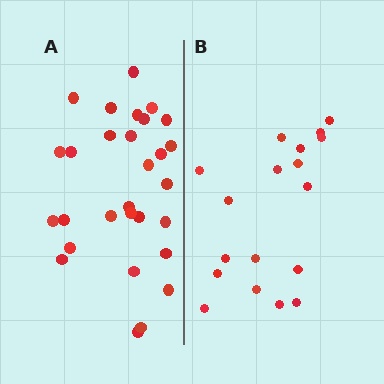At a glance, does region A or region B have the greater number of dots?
Region A (the left region) has more dots.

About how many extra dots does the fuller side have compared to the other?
Region A has roughly 12 or so more dots than region B.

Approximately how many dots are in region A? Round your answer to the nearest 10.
About 30 dots. (The exact count is 29, which rounds to 30.)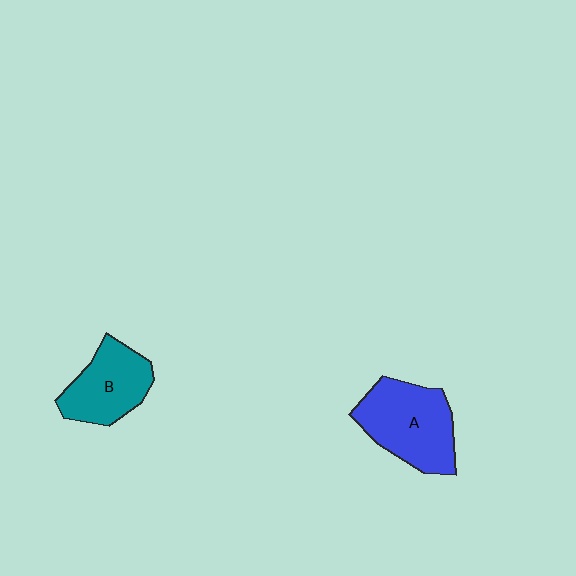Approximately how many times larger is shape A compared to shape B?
Approximately 1.3 times.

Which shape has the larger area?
Shape A (blue).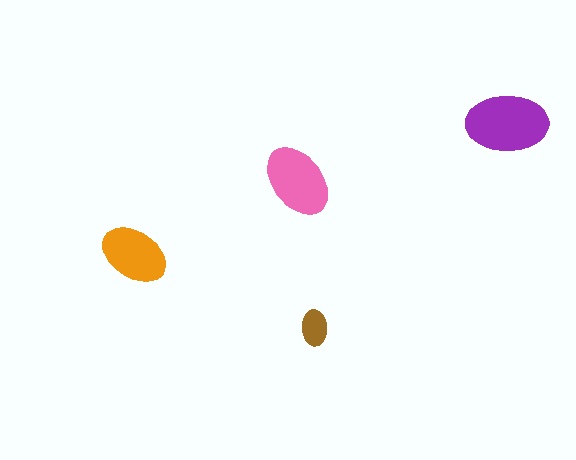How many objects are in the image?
There are 4 objects in the image.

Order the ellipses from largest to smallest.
the purple one, the pink one, the orange one, the brown one.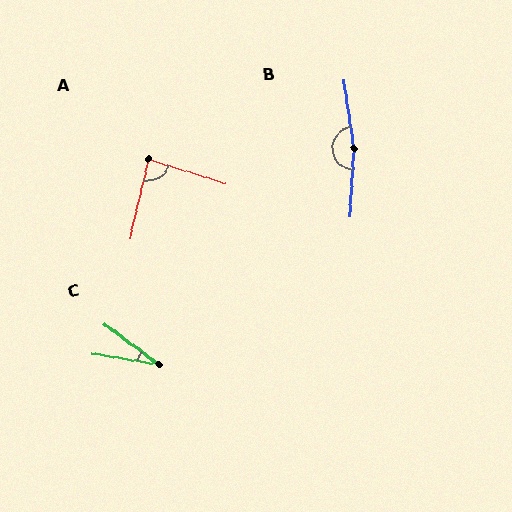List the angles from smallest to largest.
C (28°), A (85°), B (169°).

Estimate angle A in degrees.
Approximately 85 degrees.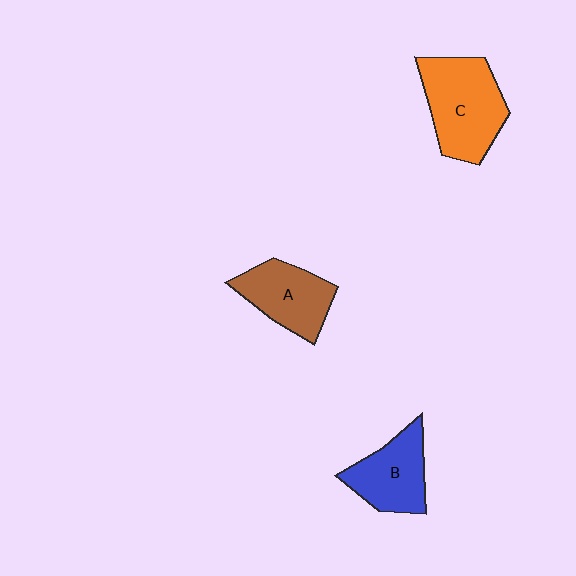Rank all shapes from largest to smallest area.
From largest to smallest: C (orange), A (brown), B (blue).